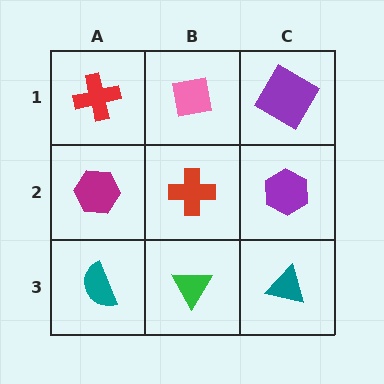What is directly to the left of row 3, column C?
A green triangle.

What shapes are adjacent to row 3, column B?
A red cross (row 2, column B), a teal semicircle (row 3, column A), a teal triangle (row 3, column C).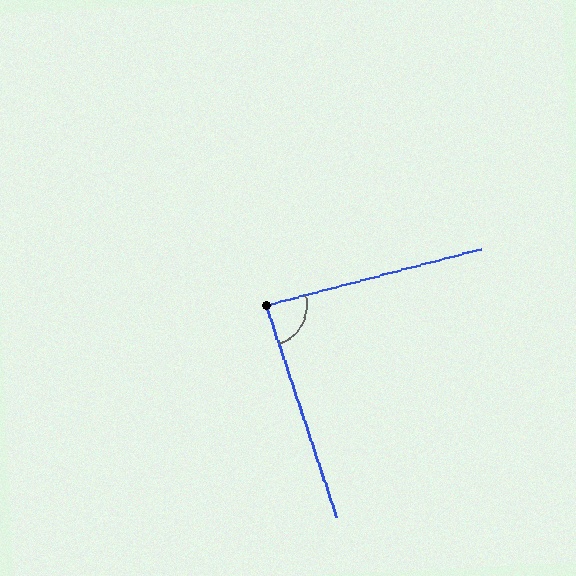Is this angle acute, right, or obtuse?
It is approximately a right angle.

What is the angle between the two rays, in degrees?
Approximately 86 degrees.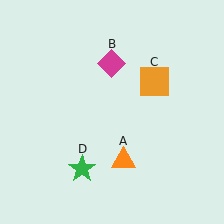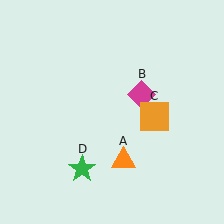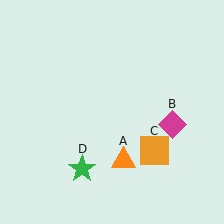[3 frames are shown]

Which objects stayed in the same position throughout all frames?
Orange triangle (object A) and green star (object D) remained stationary.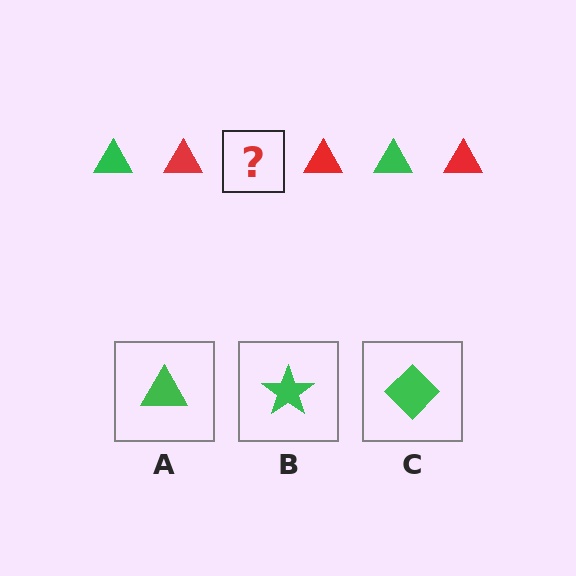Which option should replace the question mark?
Option A.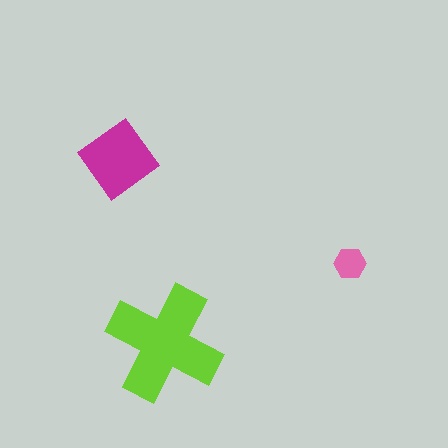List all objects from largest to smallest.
The lime cross, the magenta diamond, the pink hexagon.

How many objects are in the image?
There are 3 objects in the image.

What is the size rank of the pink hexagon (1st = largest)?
3rd.